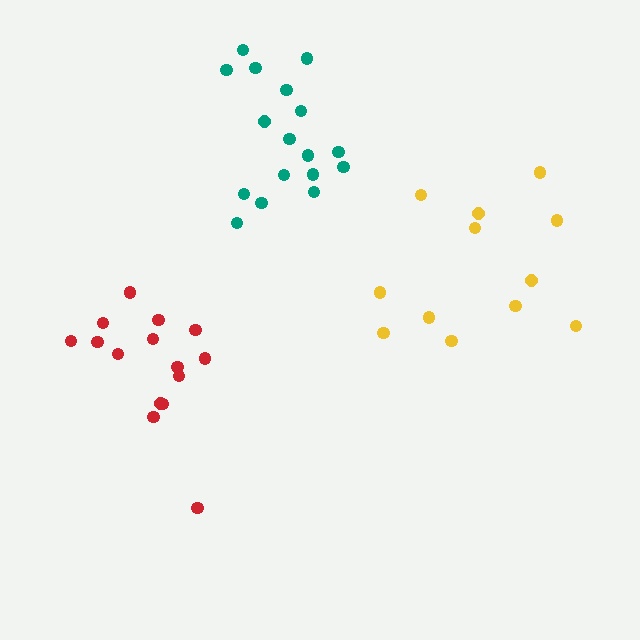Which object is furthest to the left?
The red cluster is leftmost.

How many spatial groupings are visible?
There are 3 spatial groupings.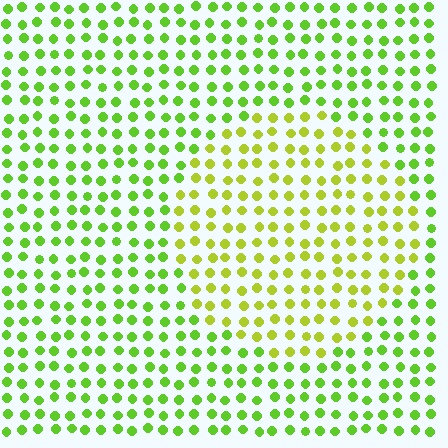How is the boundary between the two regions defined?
The boundary is defined purely by a slight shift in hue (about 29 degrees). Spacing, size, and orientation are identical on both sides.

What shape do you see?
I see a circle.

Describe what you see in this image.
The image is filled with small lime elements in a uniform arrangement. A circle-shaped region is visible where the elements are tinted to a slightly different hue, forming a subtle color boundary.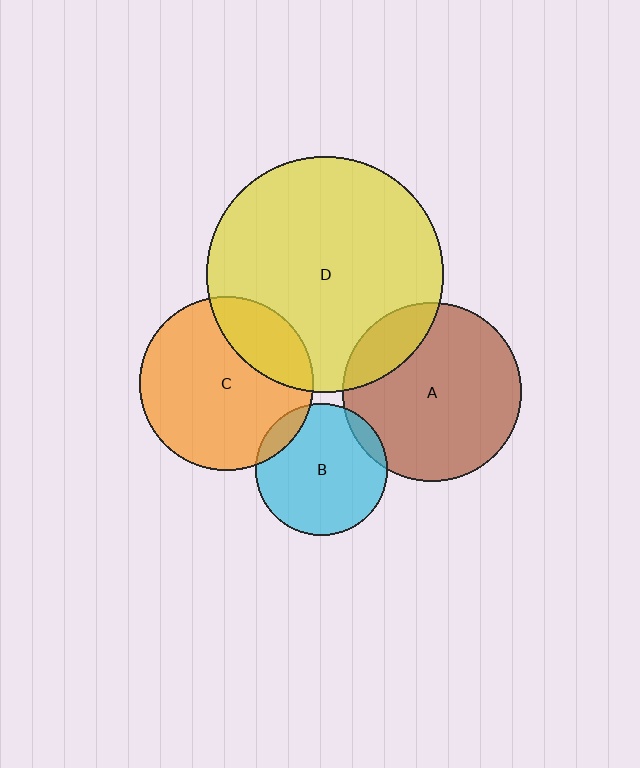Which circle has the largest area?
Circle D (yellow).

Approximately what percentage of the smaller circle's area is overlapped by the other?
Approximately 10%.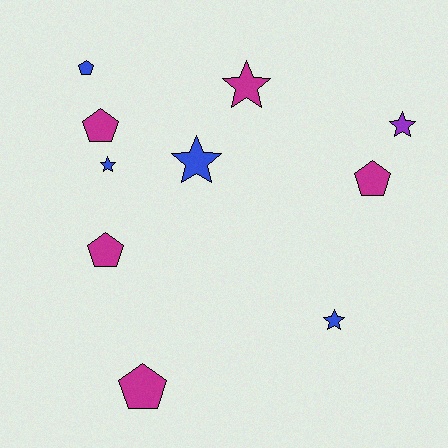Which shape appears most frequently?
Star, with 5 objects.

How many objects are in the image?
There are 10 objects.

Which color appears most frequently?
Magenta, with 5 objects.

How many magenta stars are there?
There is 1 magenta star.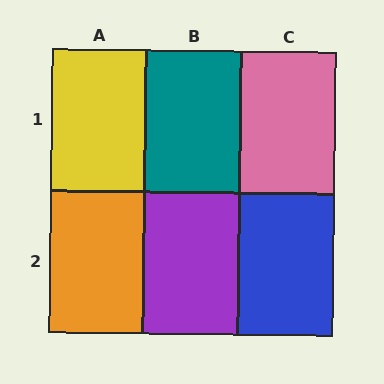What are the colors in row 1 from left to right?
Yellow, teal, pink.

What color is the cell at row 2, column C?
Blue.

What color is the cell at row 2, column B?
Purple.